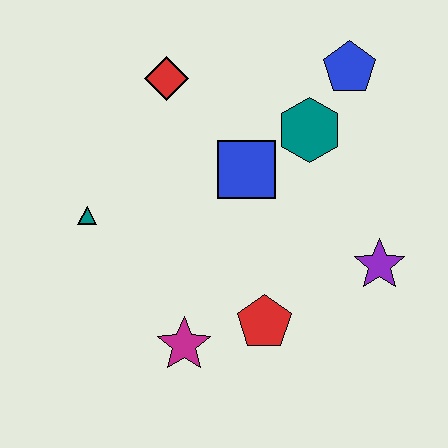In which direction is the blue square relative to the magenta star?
The blue square is above the magenta star.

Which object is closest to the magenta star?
The red pentagon is closest to the magenta star.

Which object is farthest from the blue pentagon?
The magenta star is farthest from the blue pentagon.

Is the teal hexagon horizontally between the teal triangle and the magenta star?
No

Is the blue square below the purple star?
No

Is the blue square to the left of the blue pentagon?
Yes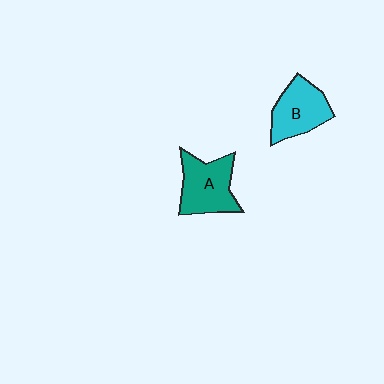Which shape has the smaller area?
Shape B (cyan).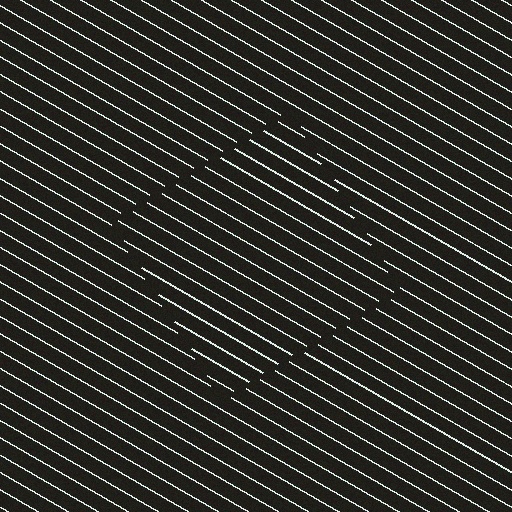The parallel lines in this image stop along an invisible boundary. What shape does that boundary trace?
An illusory square. The interior of the shape contains the same grating, shifted by half a period — the contour is defined by the phase discontinuity where line-ends from the inner and outer gratings abut.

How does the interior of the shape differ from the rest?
The interior of the shape contains the same grating, shifted by half a period — the contour is defined by the phase discontinuity where line-ends from the inner and outer gratings abut.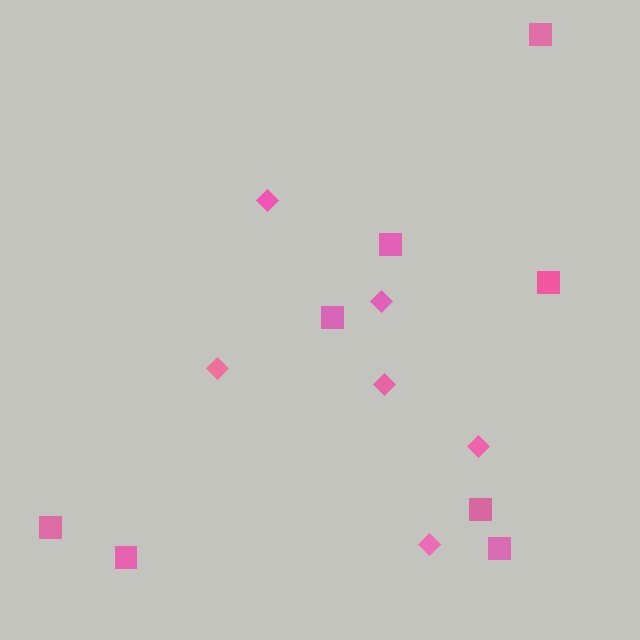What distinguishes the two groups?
There are 2 groups: one group of diamonds (6) and one group of squares (8).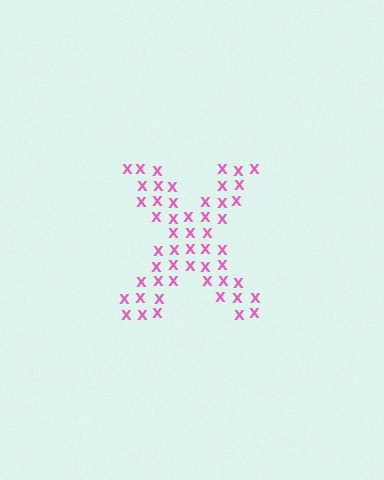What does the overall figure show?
The overall figure shows the letter X.